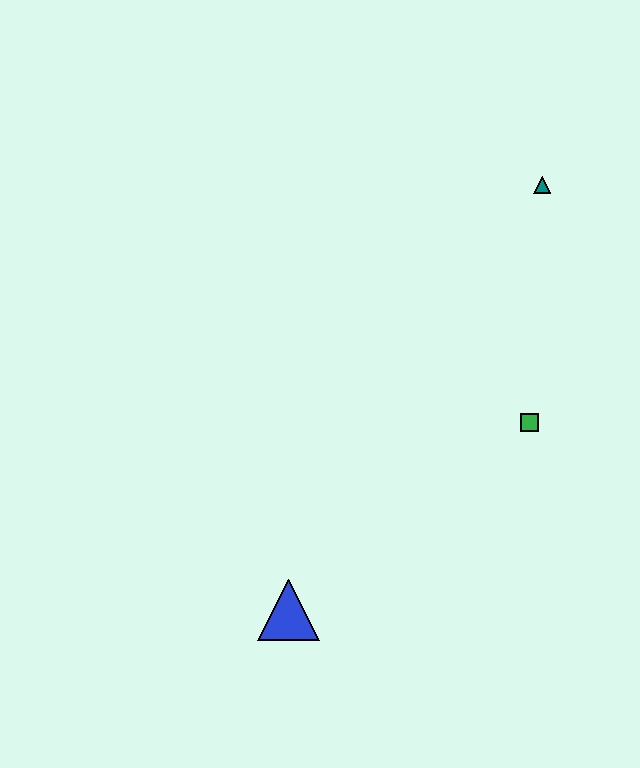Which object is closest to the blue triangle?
The green square is closest to the blue triangle.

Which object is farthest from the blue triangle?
The teal triangle is farthest from the blue triangle.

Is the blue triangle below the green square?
Yes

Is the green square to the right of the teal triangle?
No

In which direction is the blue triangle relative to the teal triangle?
The blue triangle is below the teal triangle.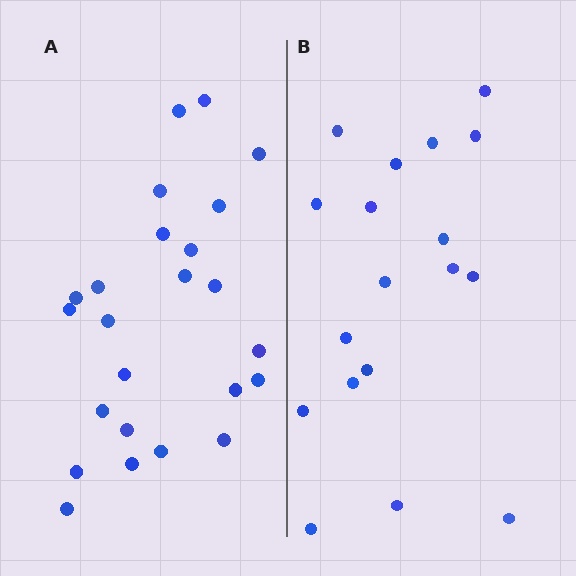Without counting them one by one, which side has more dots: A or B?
Region A (the left region) has more dots.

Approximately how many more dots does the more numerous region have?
Region A has about 6 more dots than region B.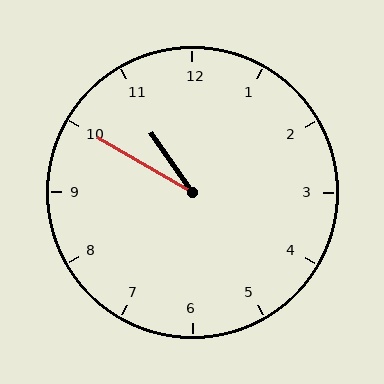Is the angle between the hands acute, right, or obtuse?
It is acute.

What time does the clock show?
10:50.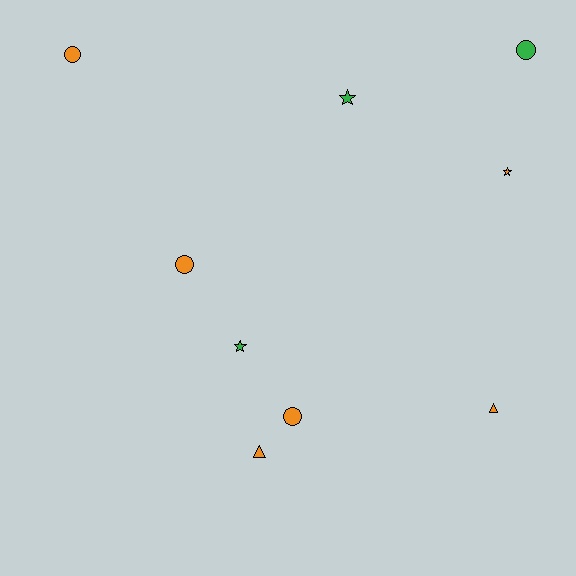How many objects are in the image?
There are 9 objects.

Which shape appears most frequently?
Circle, with 4 objects.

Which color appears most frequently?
Orange, with 6 objects.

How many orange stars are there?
There is 1 orange star.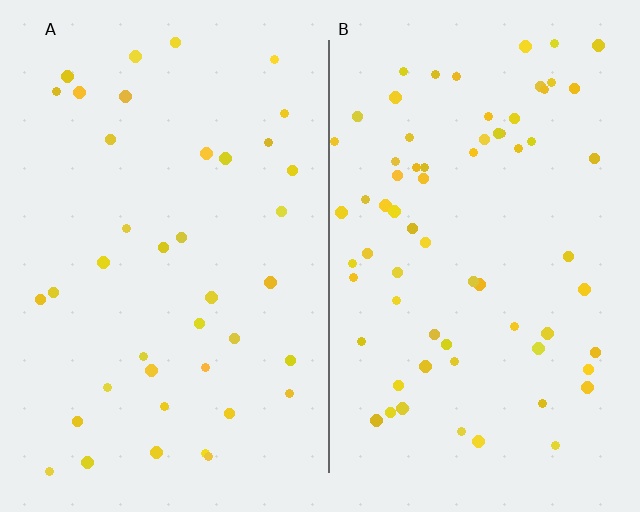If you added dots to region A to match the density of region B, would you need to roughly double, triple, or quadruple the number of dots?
Approximately double.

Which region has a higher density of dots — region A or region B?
B (the right).